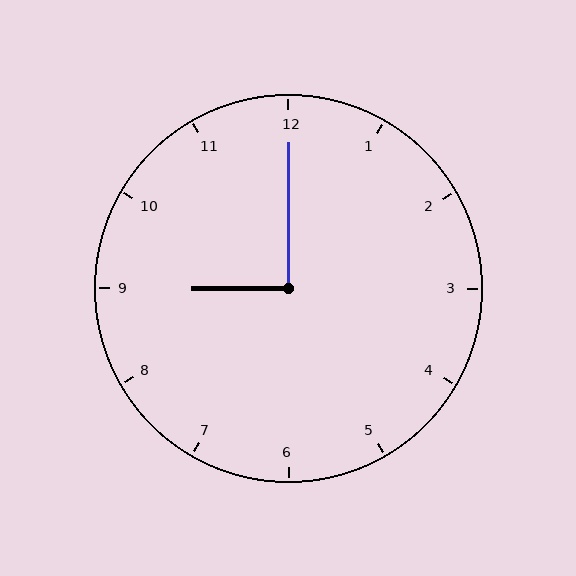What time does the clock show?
9:00.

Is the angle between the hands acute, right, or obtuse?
It is right.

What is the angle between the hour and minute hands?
Approximately 90 degrees.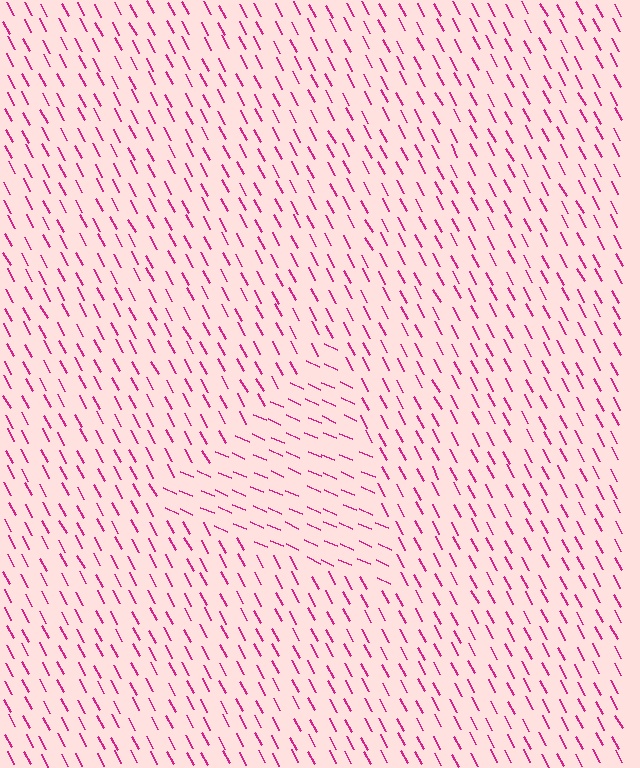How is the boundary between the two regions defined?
The boundary is defined purely by a change in line orientation (approximately 38 degrees difference). All lines are the same color and thickness.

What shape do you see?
I see a triangle.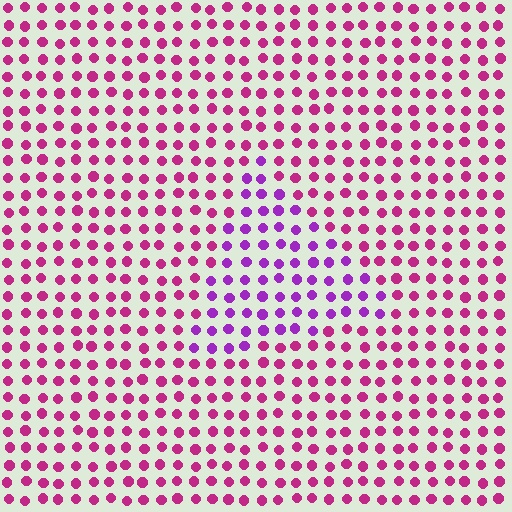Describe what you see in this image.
The image is filled with small magenta elements in a uniform arrangement. A triangle-shaped region is visible where the elements are tinted to a slightly different hue, forming a subtle color boundary.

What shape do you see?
I see a triangle.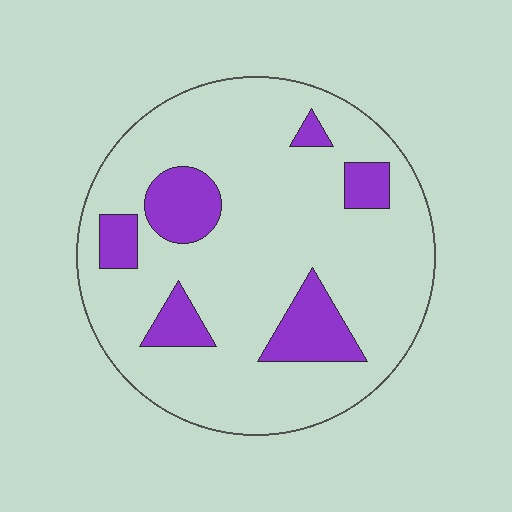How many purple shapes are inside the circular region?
6.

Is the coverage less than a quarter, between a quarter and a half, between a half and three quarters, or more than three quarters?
Less than a quarter.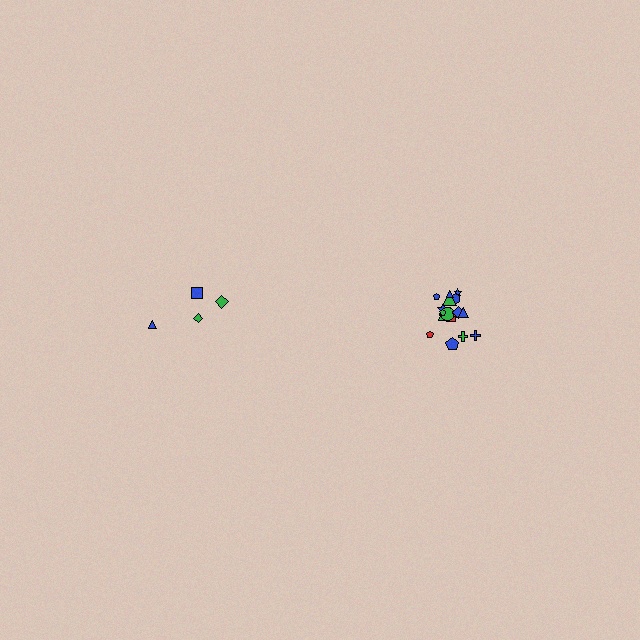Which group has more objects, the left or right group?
The right group.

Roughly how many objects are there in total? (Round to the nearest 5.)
Roughly 20 objects in total.